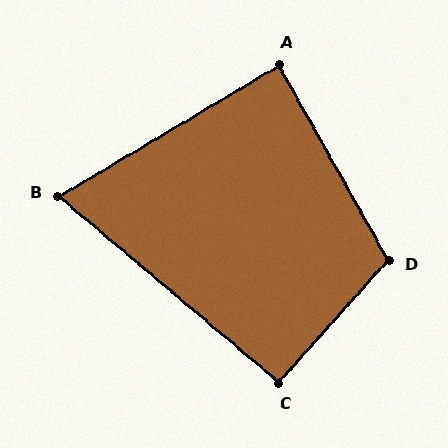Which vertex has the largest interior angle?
D, at approximately 109 degrees.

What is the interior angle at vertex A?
Approximately 88 degrees (approximately right).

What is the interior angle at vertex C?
Approximately 92 degrees (approximately right).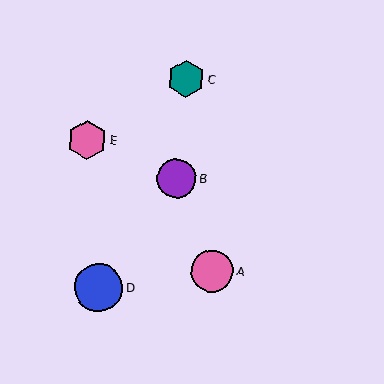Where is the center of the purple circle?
The center of the purple circle is at (176, 178).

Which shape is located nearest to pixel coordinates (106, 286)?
The blue circle (labeled D) at (99, 287) is nearest to that location.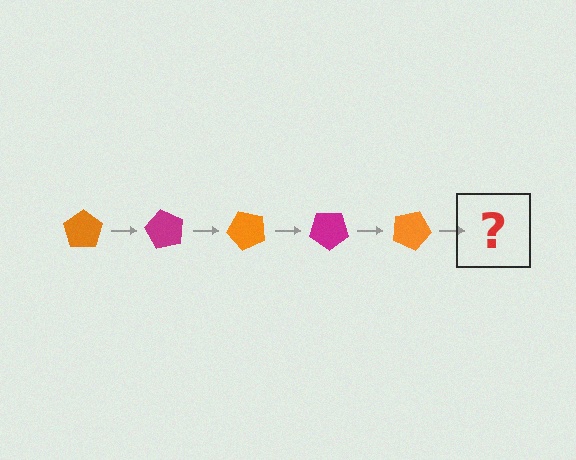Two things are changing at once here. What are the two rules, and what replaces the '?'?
The two rules are that it rotates 60 degrees each step and the color cycles through orange and magenta. The '?' should be a magenta pentagon, rotated 300 degrees from the start.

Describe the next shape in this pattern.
It should be a magenta pentagon, rotated 300 degrees from the start.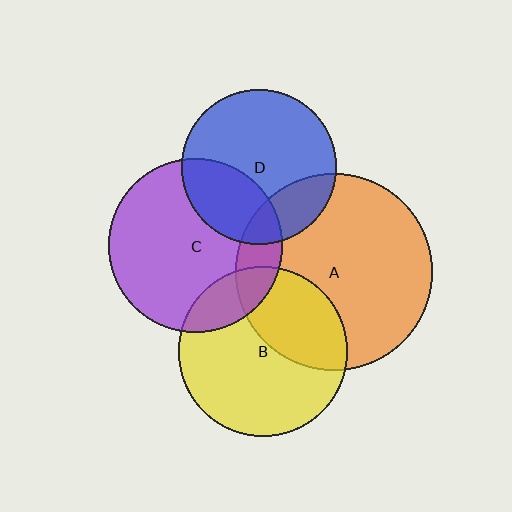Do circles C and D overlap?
Yes.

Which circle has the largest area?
Circle A (orange).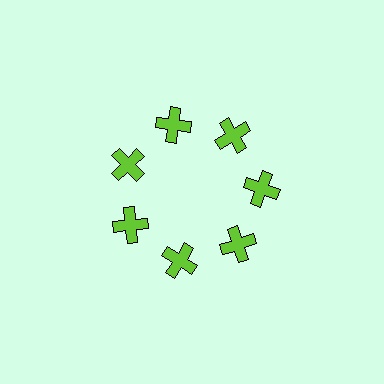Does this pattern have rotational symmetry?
Yes, this pattern has 7-fold rotational symmetry. It looks the same after rotating 51 degrees around the center.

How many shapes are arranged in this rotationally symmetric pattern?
There are 7 shapes, arranged in 7 groups of 1.